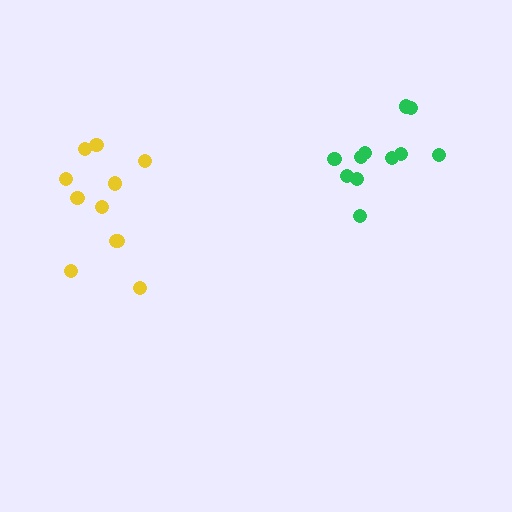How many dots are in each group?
Group 1: 11 dots, Group 2: 11 dots (22 total).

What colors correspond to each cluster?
The clusters are colored: yellow, green.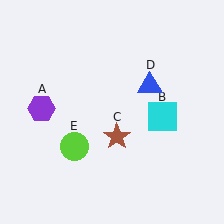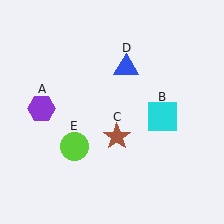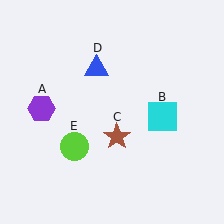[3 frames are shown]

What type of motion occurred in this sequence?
The blue triangle (object D) rotated counterclockwise around the center of the scene.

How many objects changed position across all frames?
1 object changed position: blue triangle (object D).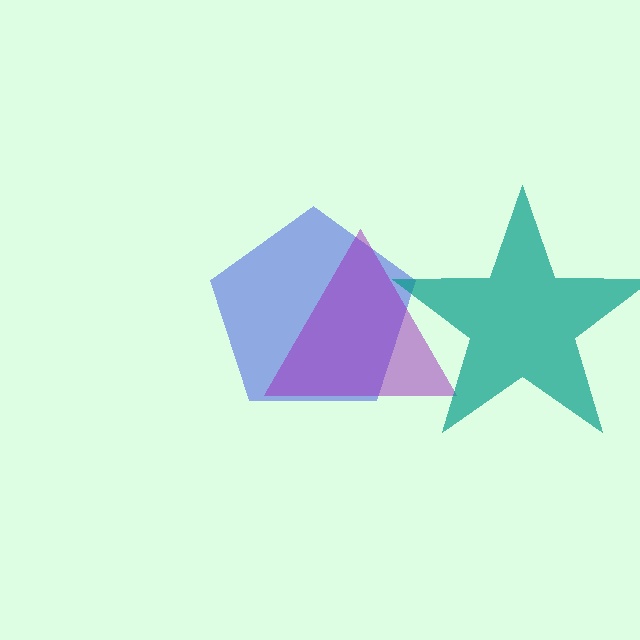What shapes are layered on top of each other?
The layered shapes are: a blue pentagon, a purple triangle, a teal star.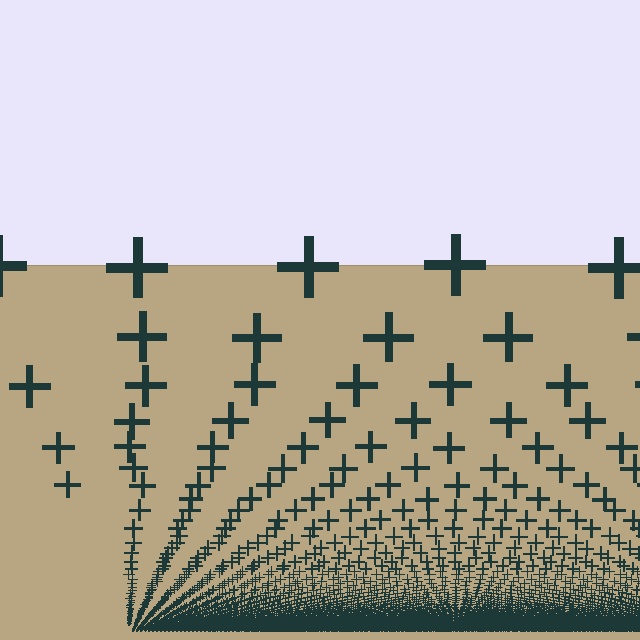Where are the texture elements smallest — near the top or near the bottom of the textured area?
Near the bottom.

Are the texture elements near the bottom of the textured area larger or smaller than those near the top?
Smaller. The gradient is inverted — elements near the bottom are smaller and denser.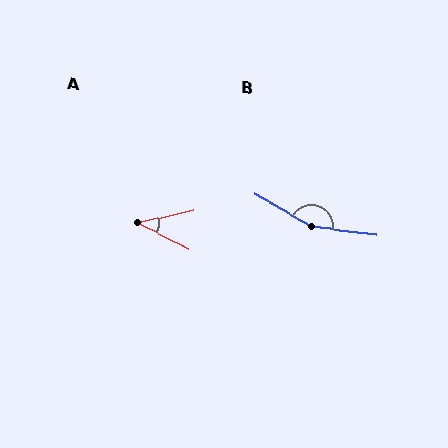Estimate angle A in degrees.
Approximately 39 degrees.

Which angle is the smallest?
A, at approximately 39 degrees.